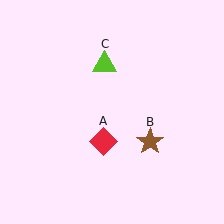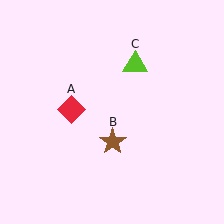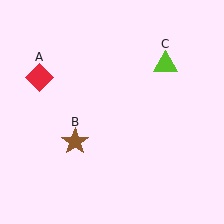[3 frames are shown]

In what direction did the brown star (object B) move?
The brown star (object B) moved left.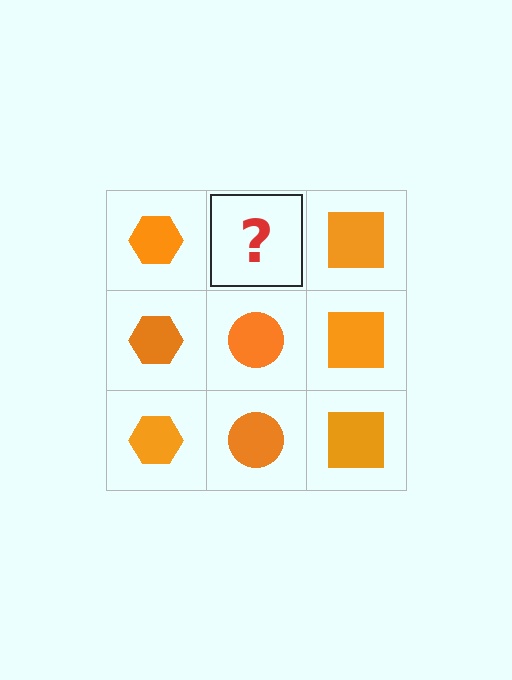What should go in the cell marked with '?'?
The missing cell should contain an orange circle.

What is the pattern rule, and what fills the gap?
The rule is that each column has a consistent shape. The gap should be filled with an orange circle.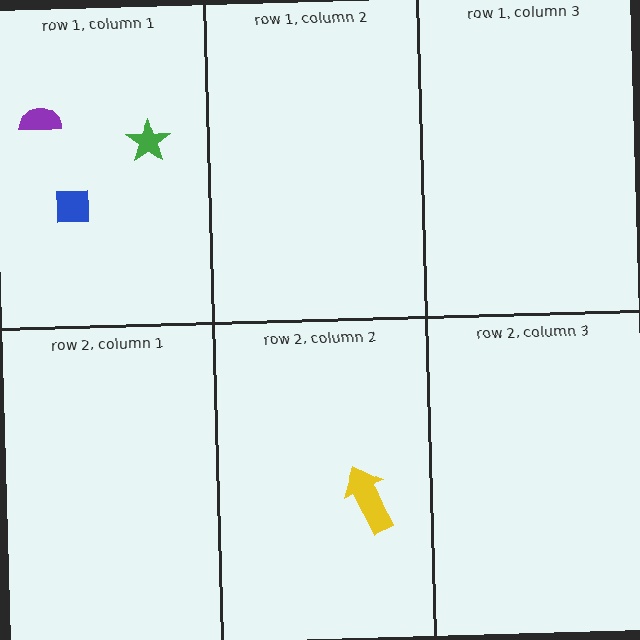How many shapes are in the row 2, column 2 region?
1.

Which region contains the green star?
The row 1, column 1 region.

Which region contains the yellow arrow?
The row 2, column 2 region.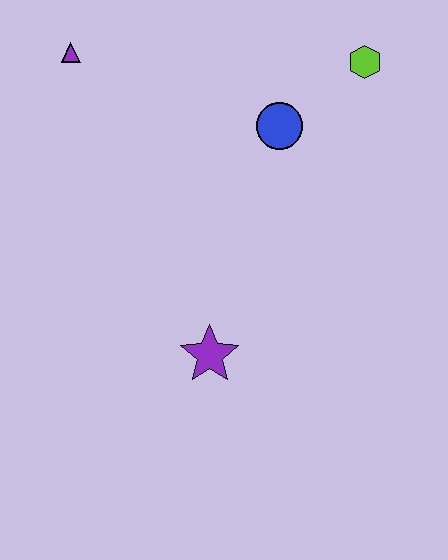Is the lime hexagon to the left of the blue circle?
No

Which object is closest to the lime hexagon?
The blue circle is closest to the lime hexagon.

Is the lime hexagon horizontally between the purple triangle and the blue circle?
No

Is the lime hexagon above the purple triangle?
No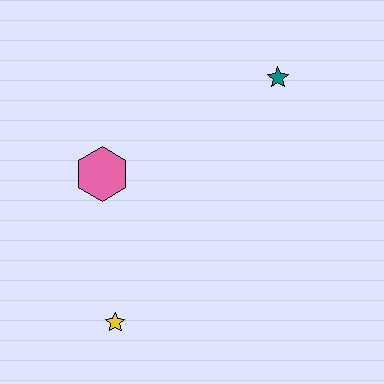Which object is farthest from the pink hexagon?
The teal star is farthest from the pink hexagon.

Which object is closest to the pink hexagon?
The yellow star is closest to the pink hexagon.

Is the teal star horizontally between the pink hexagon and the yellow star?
No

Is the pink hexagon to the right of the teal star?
No